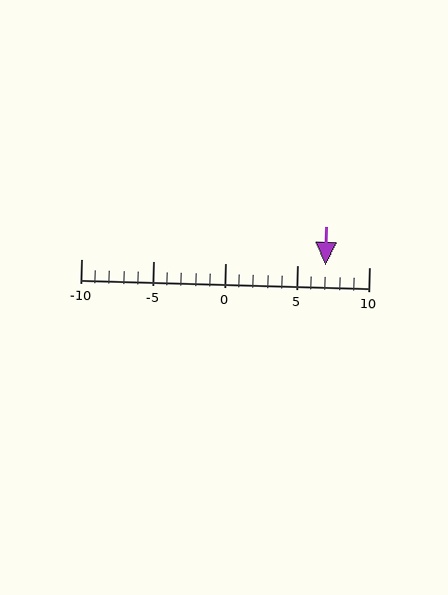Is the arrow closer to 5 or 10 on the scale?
The arrow is closer to 5.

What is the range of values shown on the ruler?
The ruler shows values from -10 to 10.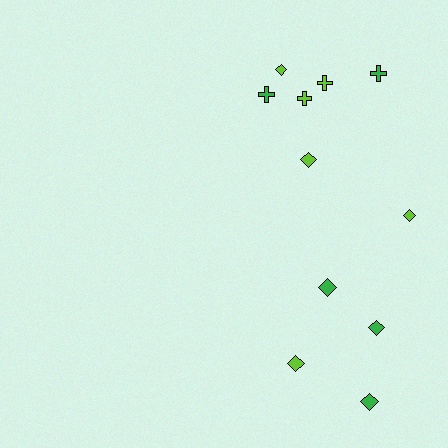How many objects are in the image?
There are 11 objects.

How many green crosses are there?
There are 2 green crosses.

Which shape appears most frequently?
Diamond, with 7 objects.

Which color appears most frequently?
Lime, with 6 objects.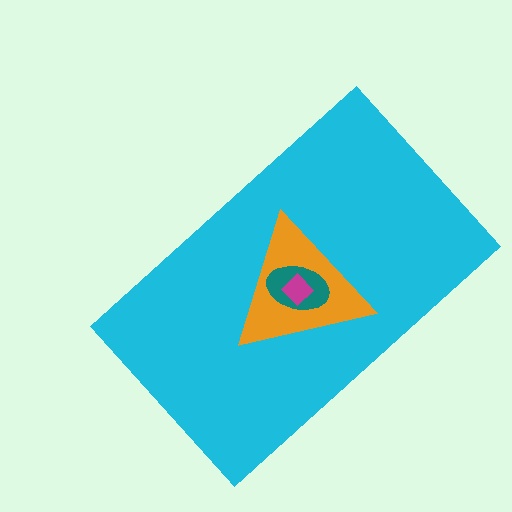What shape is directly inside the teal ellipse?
The magenta diamond.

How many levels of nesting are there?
4.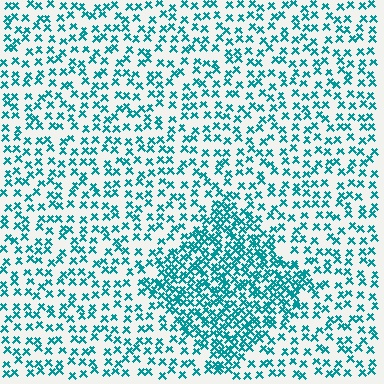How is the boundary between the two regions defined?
The boundary is defined by a change in element density (approximately 2.2x ratio). All elements are the same color, size, and shape.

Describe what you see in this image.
The image contains small teal elements arranged at two different densities. A diamond-shaped region is visible where the elements are more densely packed than the surrounding area.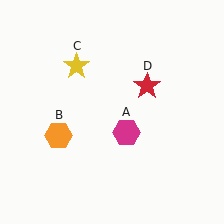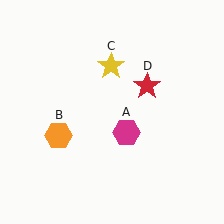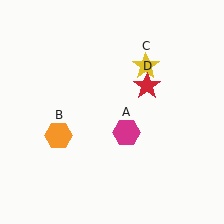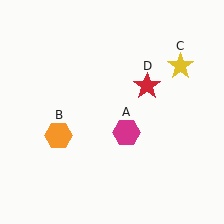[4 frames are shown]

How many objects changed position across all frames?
1 object changed position: yellow star (object C).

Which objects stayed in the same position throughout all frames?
Magenta hexagon (object A) and orange hexagon (object B) and red star (object D) remained stationary.